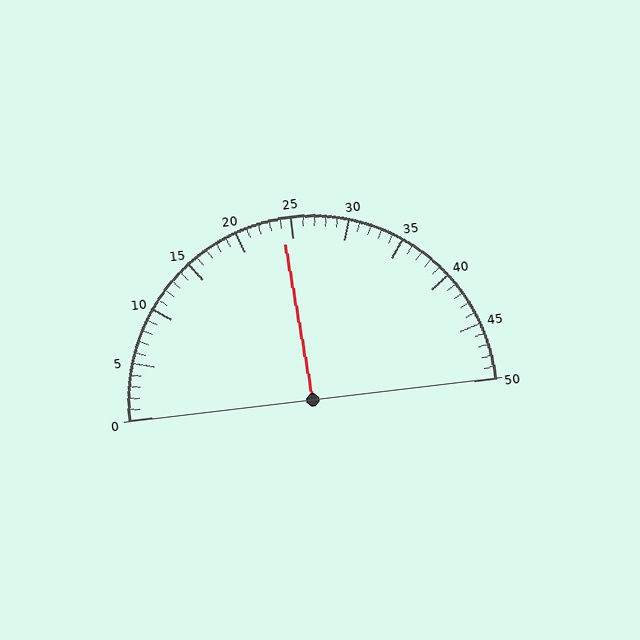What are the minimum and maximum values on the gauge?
The gauge ranges from 0 to 50.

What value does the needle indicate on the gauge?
The needle indicates approximately 24.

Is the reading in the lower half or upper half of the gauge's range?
The reading is in the lower half of the range (0 to 50).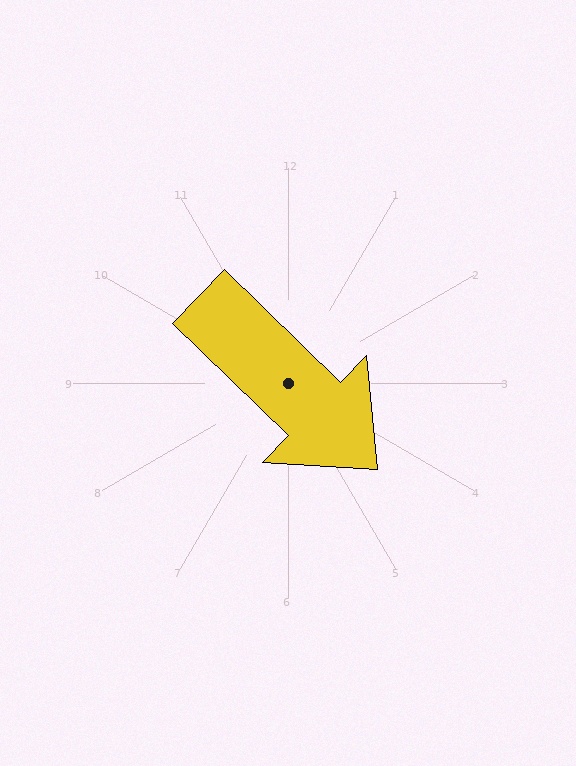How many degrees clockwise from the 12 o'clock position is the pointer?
Approximately 134 degrees.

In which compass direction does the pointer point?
Southeast.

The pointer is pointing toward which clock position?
Roughly 4 o'clock.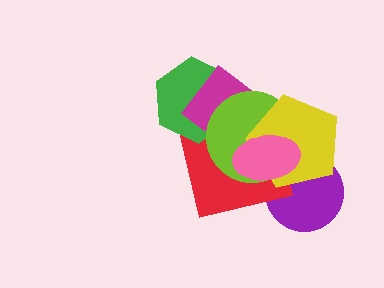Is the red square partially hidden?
Yes, it is partially covered by another shape.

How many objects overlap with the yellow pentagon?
5 objects overlap with the yellow pentagon.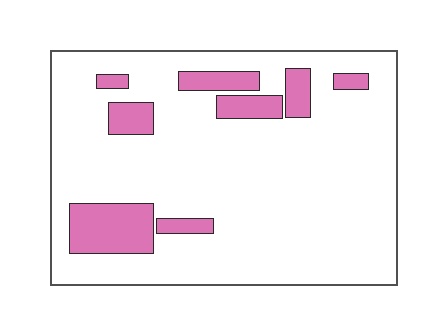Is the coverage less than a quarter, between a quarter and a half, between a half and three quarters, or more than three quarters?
Less than a quarter.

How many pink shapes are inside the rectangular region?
8.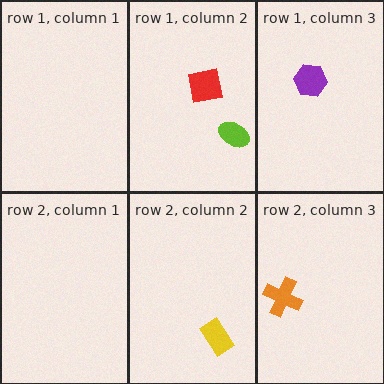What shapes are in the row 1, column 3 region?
The purple hexagon.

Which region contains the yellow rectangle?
The row 2, column 2 region.